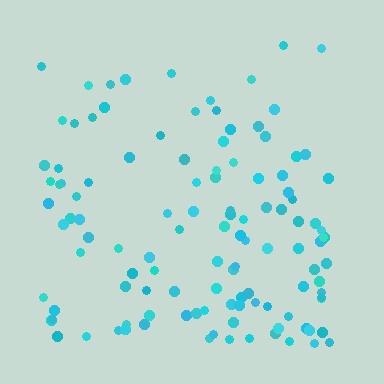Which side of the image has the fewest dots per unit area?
The top.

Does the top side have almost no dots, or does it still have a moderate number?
Still a moderate number, just noticeably fewer than the bottom.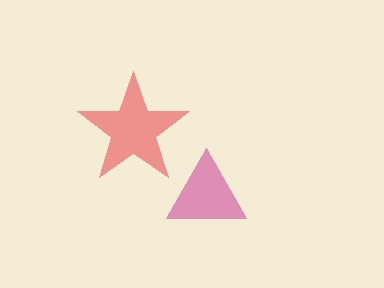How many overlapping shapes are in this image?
There are 2 overlapping shapes in the image.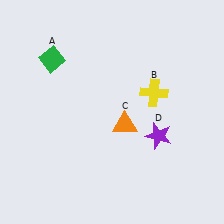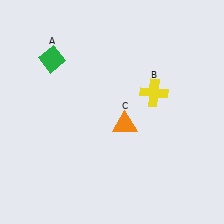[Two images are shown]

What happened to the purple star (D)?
The purple star (D) was removed in Image 2. It was in the bottom-right area of Image 1.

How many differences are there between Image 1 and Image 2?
There is 1 difference between the two images.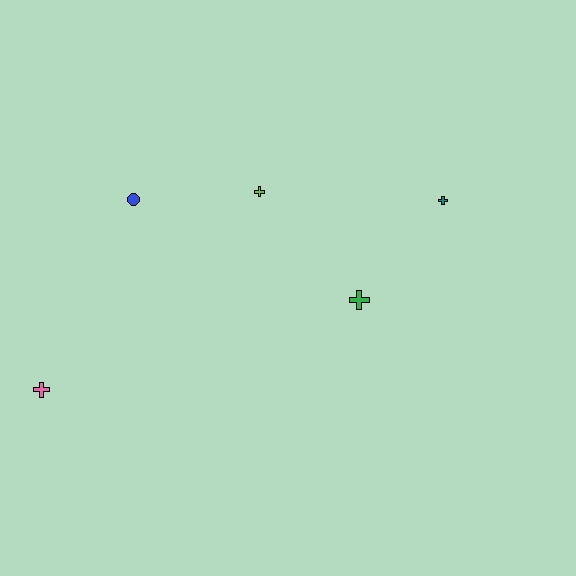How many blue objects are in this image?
There is 1 blue object.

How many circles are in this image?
There is 1 circle.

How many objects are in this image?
There are 5 objects.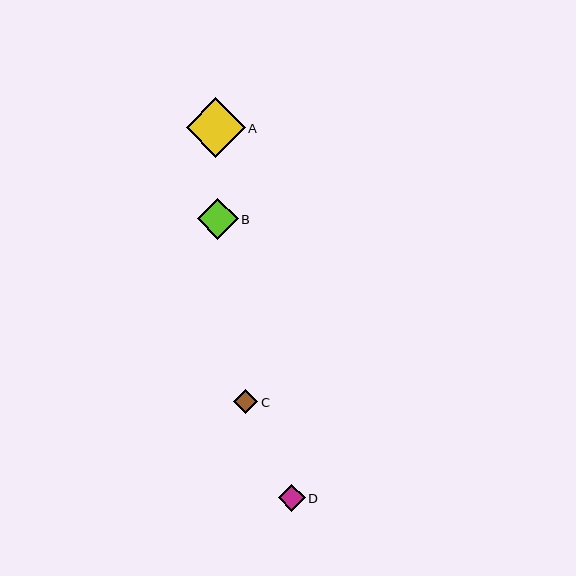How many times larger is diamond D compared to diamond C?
Diamond D is approximately 1.1 times the size of diamond C.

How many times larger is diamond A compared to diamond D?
Diamond A is approximately 2.2 times the size of diamond D.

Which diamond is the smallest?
Diamond C is the smallest with a size of approximately 24 pixels.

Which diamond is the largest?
Diamond A is the largest with a size of approximately 59 pixels.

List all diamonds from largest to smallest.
From largest to smallest: A, B, D, C.